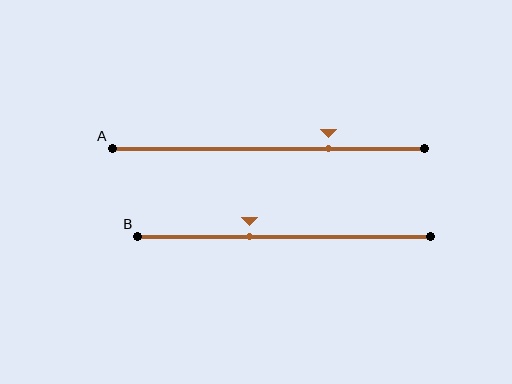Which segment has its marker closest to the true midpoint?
Segment B has its marker closest to the true midpoint.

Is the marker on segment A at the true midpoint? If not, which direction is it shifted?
No, the marker on segment A is shifted to the right by about 19% of the segment length.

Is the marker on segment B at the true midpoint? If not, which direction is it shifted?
No, the marker on segment B is shifted to the left by about 12% of the segment length.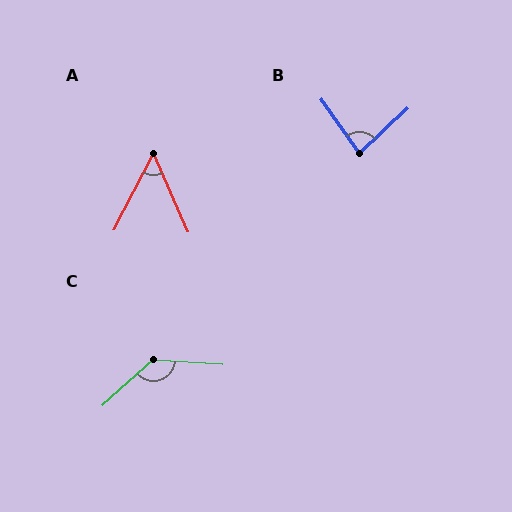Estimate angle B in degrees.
Approximately 82 degrees.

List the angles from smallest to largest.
A (51°), B (82°), C (134°).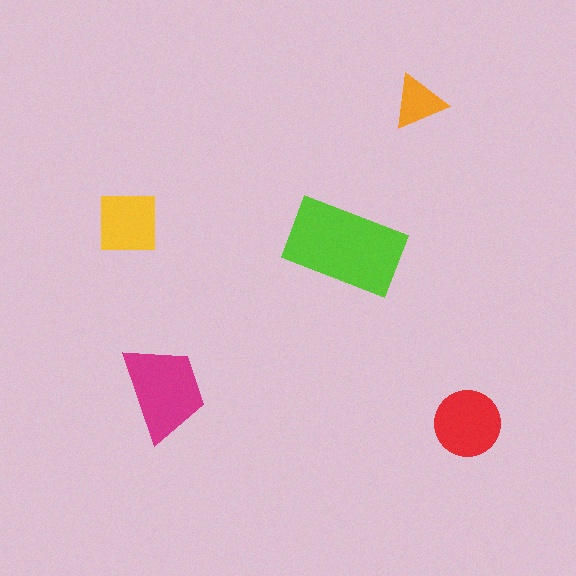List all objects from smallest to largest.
The orange triangle, the yellow square, the red circle, the magenta trapezoid, the lime rectangle.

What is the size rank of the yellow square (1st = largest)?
4th.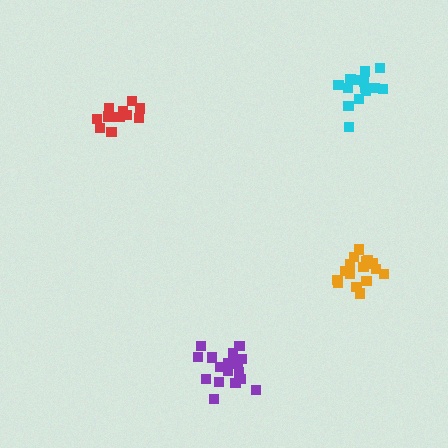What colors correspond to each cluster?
The clusters are colored: purple, cyan, red, orange.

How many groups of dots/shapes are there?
There are 4 groups.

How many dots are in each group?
Group 1: 17 dots, Group 2: 14 dots, Group 3: 13 dots, Group 4: 16 dots (60 total).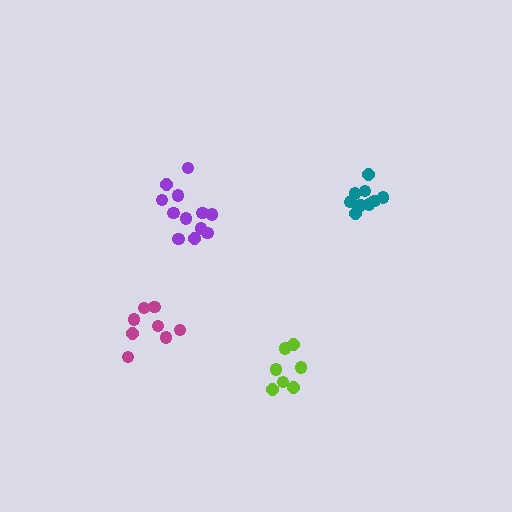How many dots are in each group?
Group 1: 8 dots, Group 2: 7 dots, Group 3: 12 dots, Group 4: 10 dots (37 total).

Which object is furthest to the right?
The teal cluster is rightmost.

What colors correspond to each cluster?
The clusters are colored: magenta, lime, purple, teal.